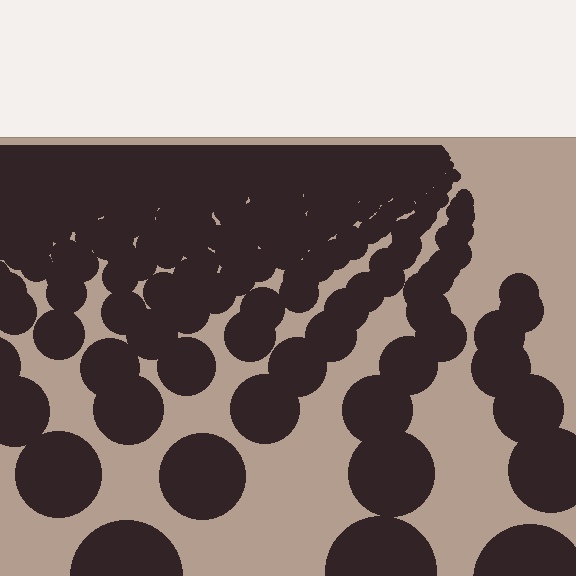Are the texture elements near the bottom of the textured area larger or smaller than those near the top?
Larger. Near the bottom, elements are closer to the viewer and appear at a bigger on-screen size.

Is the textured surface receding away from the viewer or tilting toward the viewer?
The surface is receding away from the viewer. Texture elements get smaller and denser toward the top.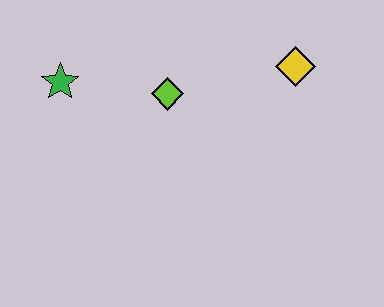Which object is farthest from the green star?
The yellow diamond is farthest from the green star.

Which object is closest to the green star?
The lime diamond is closest to the green star.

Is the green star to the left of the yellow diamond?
Yes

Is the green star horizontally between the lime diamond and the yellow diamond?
No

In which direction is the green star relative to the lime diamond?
The green star is to the left of the lime diamond.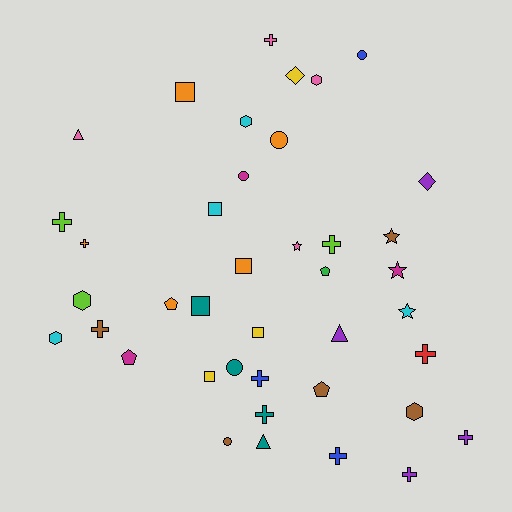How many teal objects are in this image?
There are 4 teal objects.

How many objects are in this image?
There are 40 objects.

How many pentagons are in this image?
There are 4 pentagons.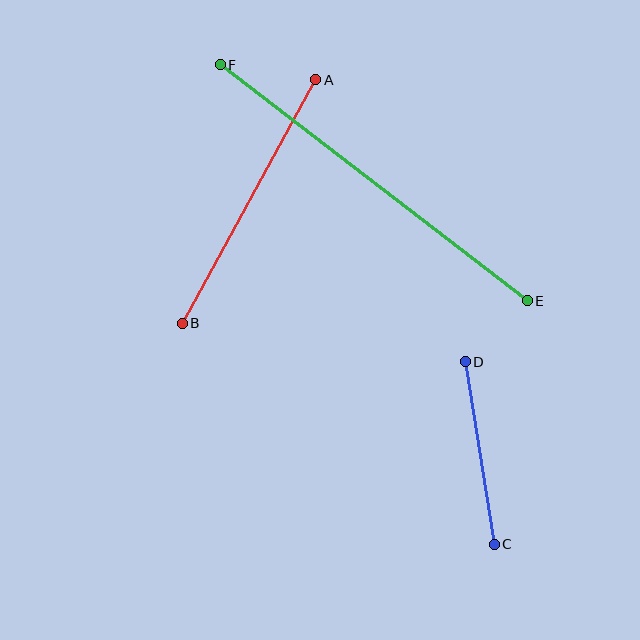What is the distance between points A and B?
The distance is approximately 277 pixels.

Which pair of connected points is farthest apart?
Points E and F are farthest apart.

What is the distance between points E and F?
The distance is approximately 387 pixels.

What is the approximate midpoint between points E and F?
The midpoint is at approximately (374, 183) pixels.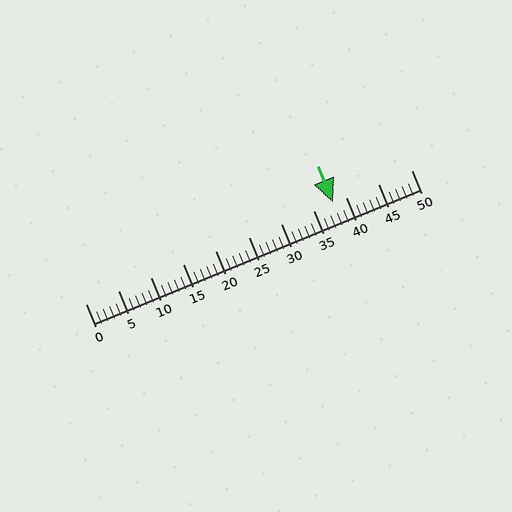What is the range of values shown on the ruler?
The ruler shows values from 0 to 50.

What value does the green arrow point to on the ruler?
The green arrow points to approximately 38.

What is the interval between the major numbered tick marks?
The major tick marks are spaced 5 units apart.